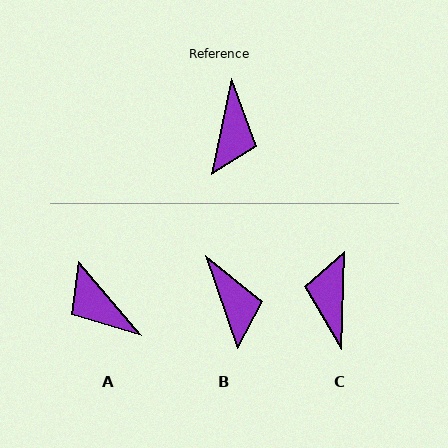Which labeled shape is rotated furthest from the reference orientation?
C, about 170 degrees away.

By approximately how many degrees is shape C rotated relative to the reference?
Approximately 170 degrees clockwise.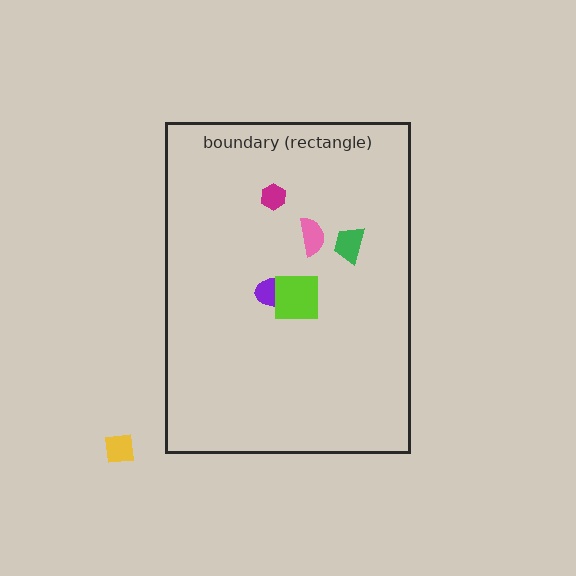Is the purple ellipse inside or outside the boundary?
Inside.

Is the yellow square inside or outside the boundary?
Outside.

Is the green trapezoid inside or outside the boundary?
Inside.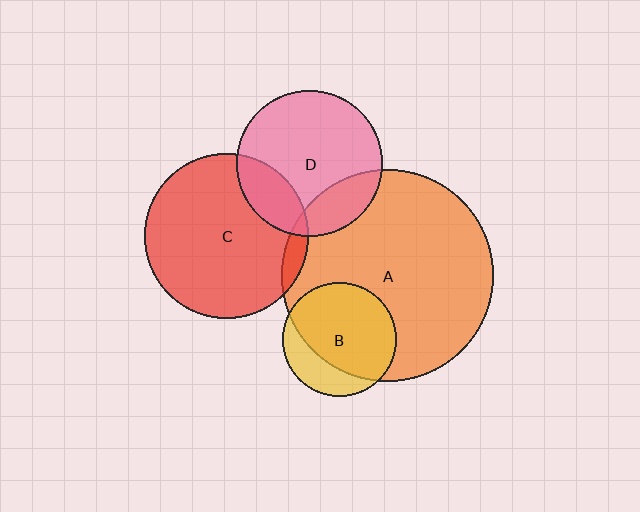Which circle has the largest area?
Circle A (orange).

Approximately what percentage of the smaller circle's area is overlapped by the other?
Approximately 75%.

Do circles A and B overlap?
Yes.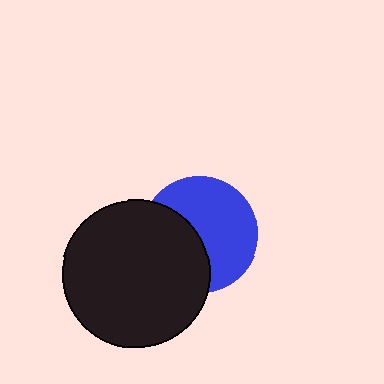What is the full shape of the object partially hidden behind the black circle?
The partially hidden object is a blue circle.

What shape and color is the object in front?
The object in front is a black circle.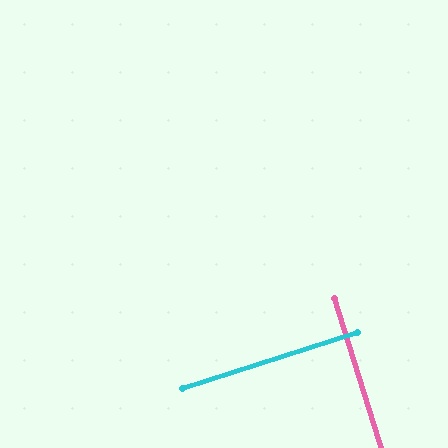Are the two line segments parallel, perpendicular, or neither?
Perpendicular — they meet at approximately 90°.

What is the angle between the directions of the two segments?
Approximately 90 degrees.